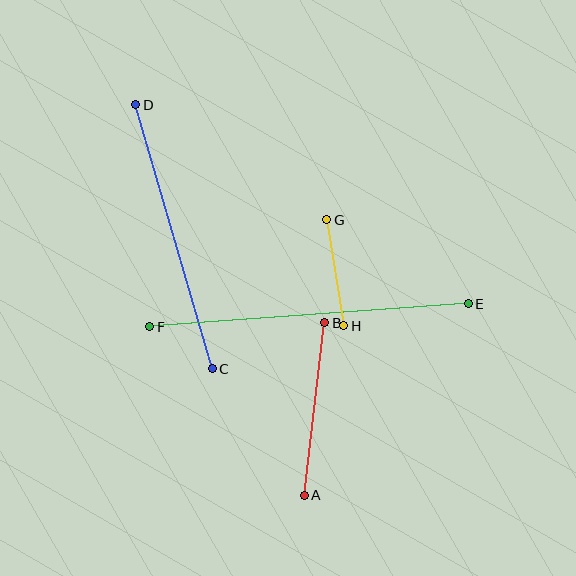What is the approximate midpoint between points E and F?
The midpoint is at approximately (309, 315) pixels.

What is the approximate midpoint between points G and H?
The midpoint is at approximately (335, 273) pixels.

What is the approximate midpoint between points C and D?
The midpoint is at approximately (174, 237) pixels.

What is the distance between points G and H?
The distance is approximately 107 pixels.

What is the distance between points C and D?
The distance is approximately 275 pixels.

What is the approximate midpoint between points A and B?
The midpoint is at approximately (315, 409) pixels.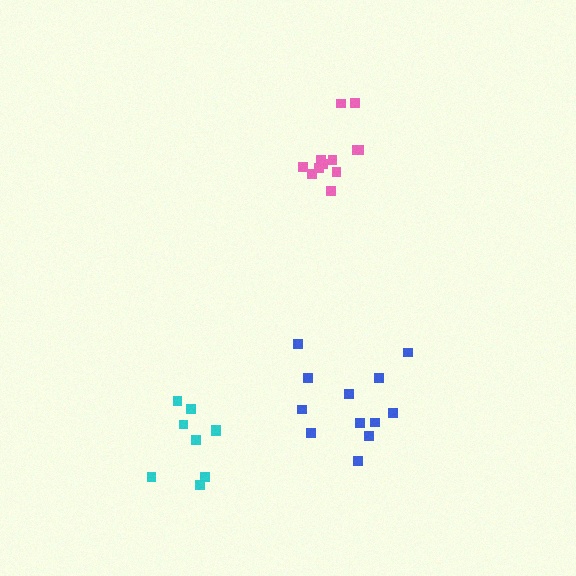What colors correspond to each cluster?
The clusters are colored: pink, blue, cyan.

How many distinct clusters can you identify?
There are 3 distinct clusters.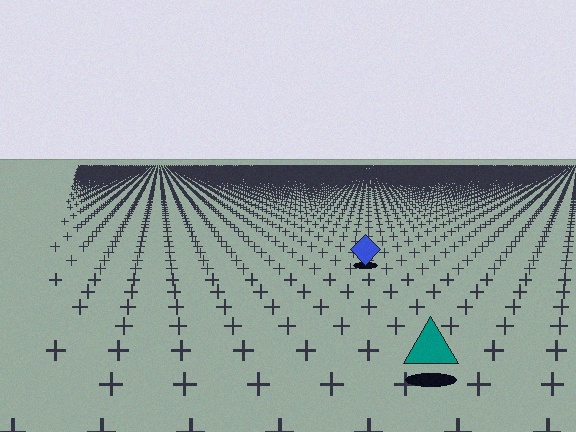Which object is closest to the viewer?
The teal triangle is closest. The texture marks near it are larger and more spread out.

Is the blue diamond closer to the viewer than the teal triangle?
No. The teal triangle is closer — you can tell from the texture gradient: the ground texture is coarser near it.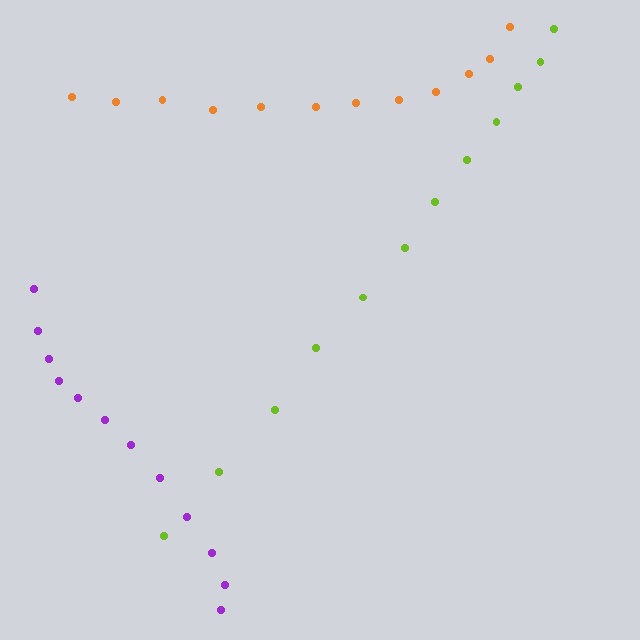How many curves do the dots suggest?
There are 3 distinct paths.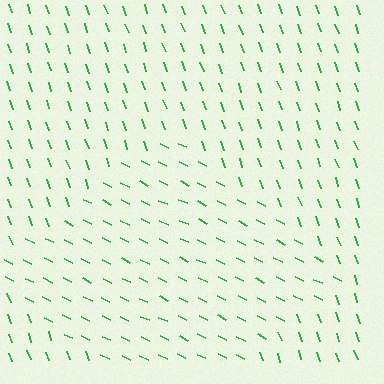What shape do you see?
I see a diamond.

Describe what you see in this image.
The image is filled with small green line segments. A diamond region in the image has lines oriented differently from the surrounding lines, creating a visible texture boundary.